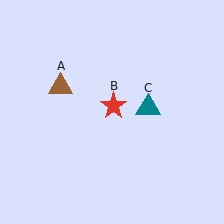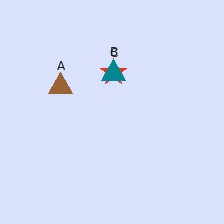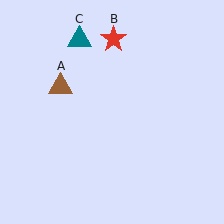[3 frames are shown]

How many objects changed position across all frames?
2 objects changed position: red star (object B), teal triangle (object C).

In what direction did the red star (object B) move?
The red star (object B) moved up.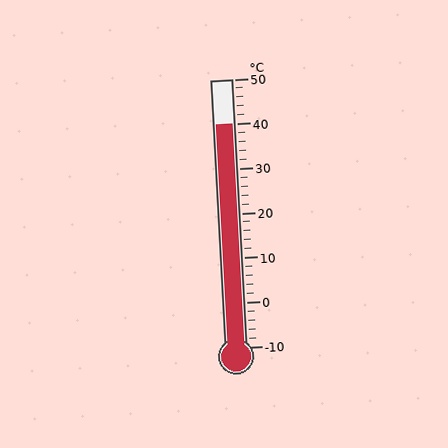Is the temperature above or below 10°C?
The temperature is above 10°C.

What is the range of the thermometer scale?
The thermometer scale ranges from -10°C to 50°C.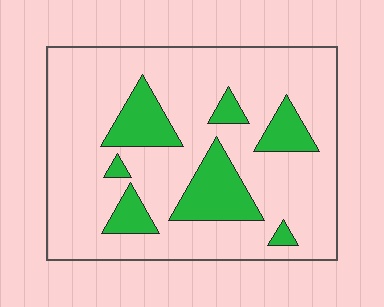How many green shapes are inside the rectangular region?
7.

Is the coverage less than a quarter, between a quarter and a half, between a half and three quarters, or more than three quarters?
Less than a quarter.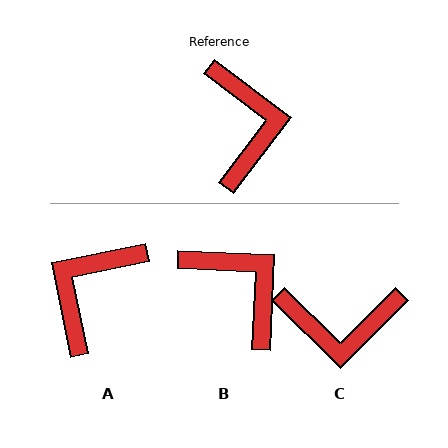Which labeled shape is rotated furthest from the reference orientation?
A, about 138 degrees away.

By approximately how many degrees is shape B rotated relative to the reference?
Approximately 35 degrees counter-clockwise.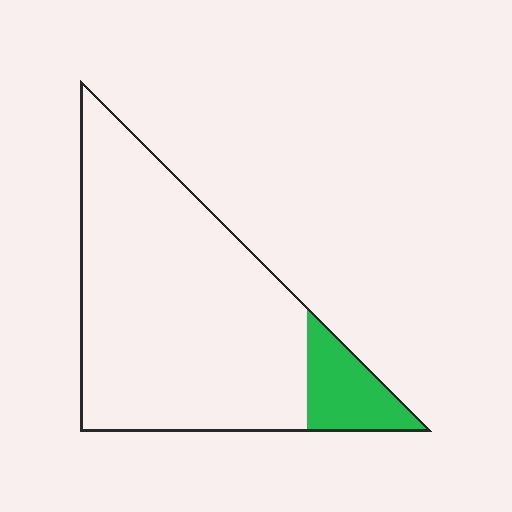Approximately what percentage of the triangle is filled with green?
Approximately 15%.